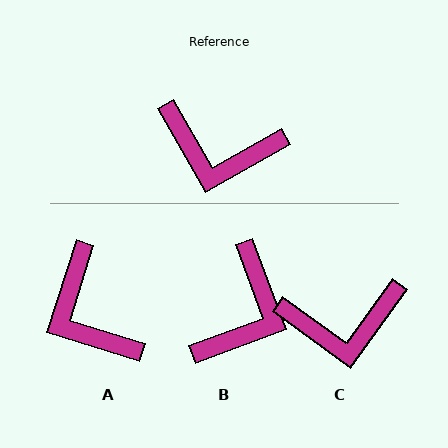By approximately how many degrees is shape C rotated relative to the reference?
Approximately 24 degrees counter-clockwise.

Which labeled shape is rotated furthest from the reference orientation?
B, about 81 degrees away.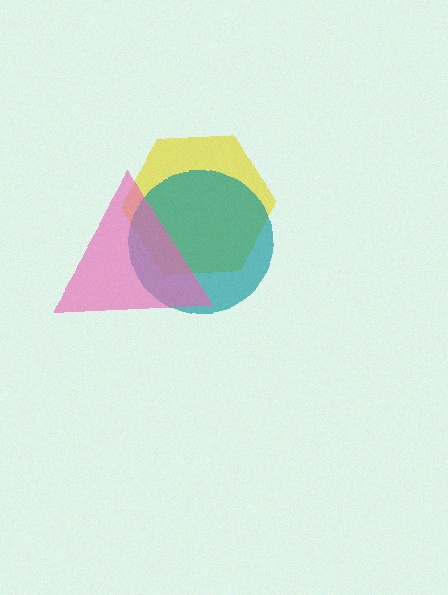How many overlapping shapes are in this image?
There are 3 overlapping shapes in the image.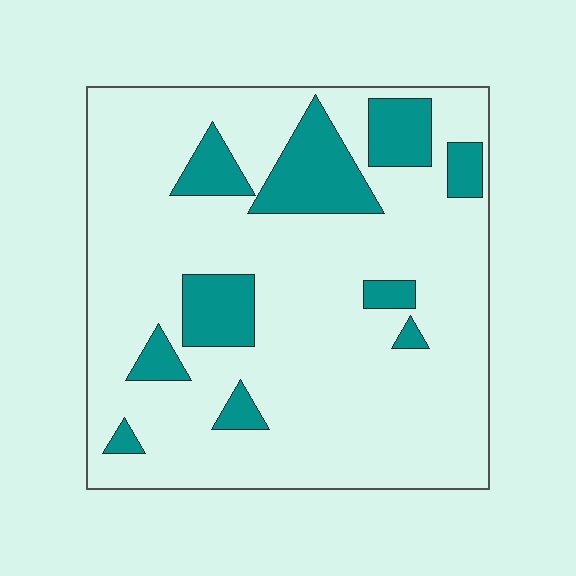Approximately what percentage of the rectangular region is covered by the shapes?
Approximately 20%.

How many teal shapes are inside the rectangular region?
10.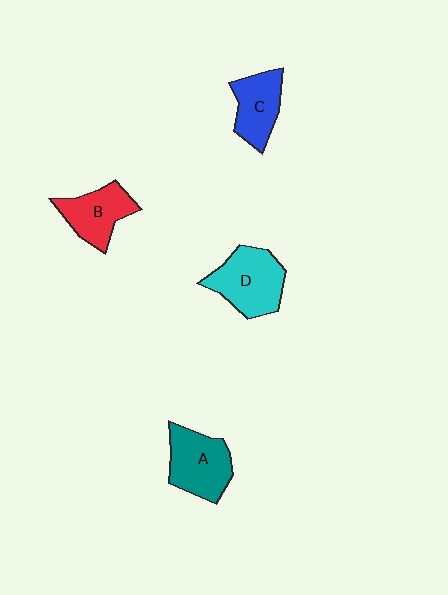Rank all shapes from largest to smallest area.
From largest to smallest: D (cyan), A (teal), B (red), C (blue).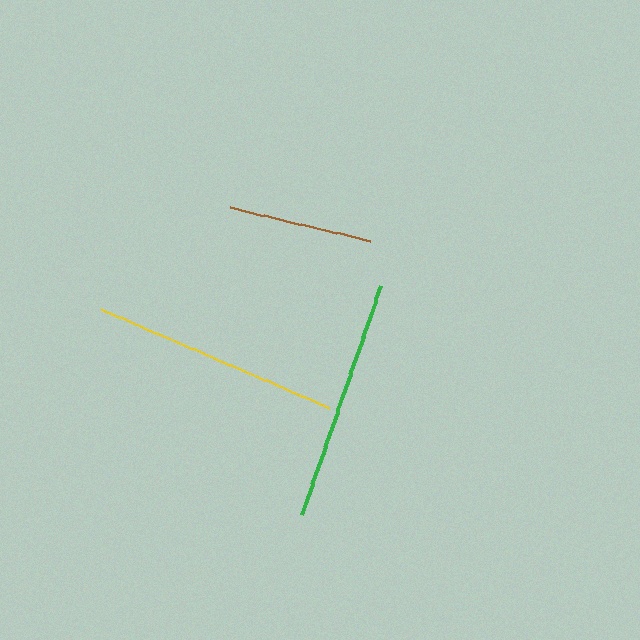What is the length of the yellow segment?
The yellow segment is approximately 249 pixels long.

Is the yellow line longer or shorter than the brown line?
The yellow line is longer than the brown line.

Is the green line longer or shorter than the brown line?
The green line is longer than the brown line.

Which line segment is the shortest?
The brown line is the shortest at approximately 143 pixels.